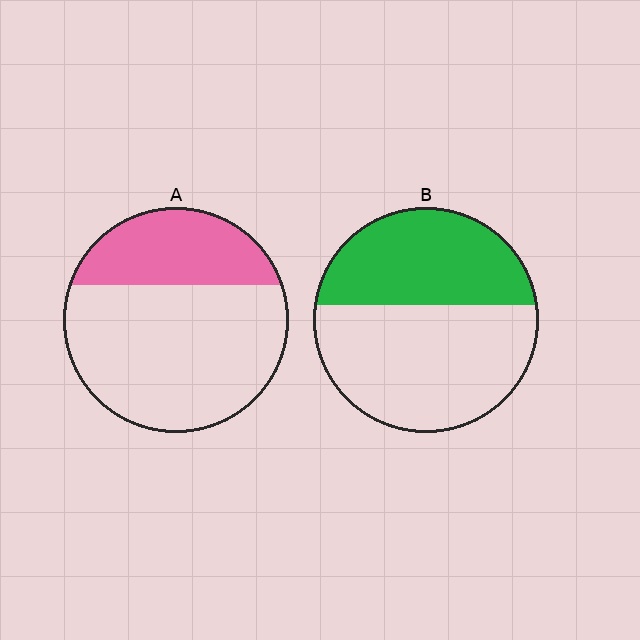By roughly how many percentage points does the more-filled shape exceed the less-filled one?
By roughly 10 percentage points (B over A).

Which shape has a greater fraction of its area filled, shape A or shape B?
Shape B.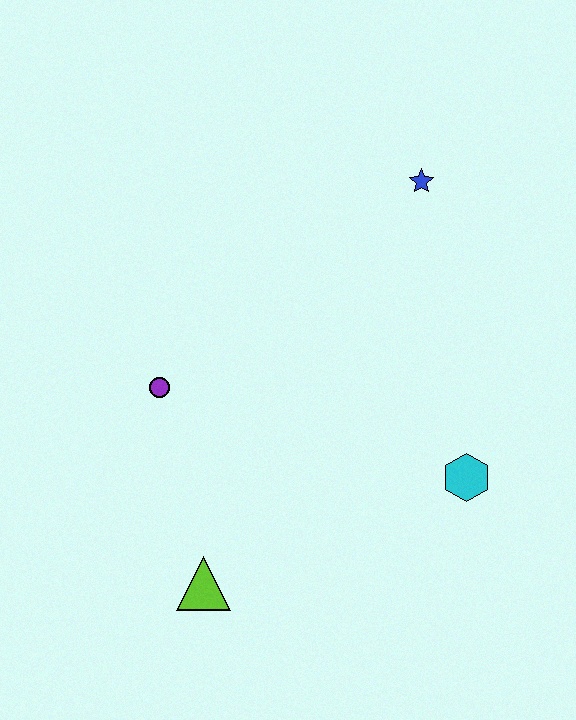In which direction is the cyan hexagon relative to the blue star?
The cyan hexagon is below the blue star.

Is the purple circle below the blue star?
Yes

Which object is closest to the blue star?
The cyan hexagon is closest to the blue star.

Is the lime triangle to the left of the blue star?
Yes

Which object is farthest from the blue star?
The lime triangle is farthest from the blue star.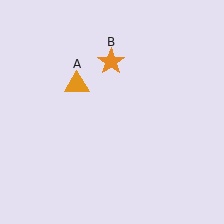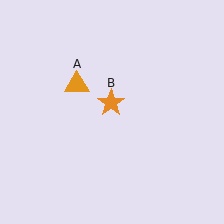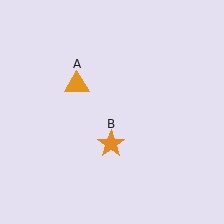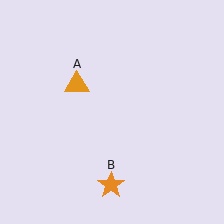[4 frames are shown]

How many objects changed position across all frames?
1 object changed position: orange star (object B).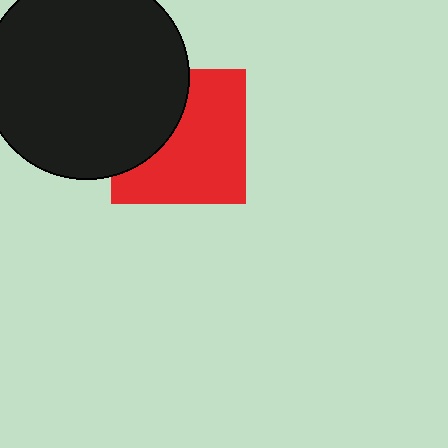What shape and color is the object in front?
The object in front is a black circle.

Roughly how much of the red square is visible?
About half of it is visible (roughly 64%).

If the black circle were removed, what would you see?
You would see the complete red square.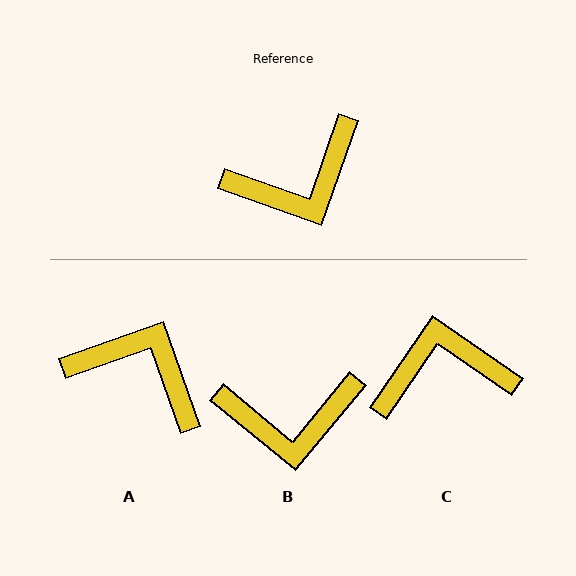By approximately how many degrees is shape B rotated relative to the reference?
Approximately 20 degrees clockwise.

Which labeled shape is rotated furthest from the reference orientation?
C, about 165 degrees away.